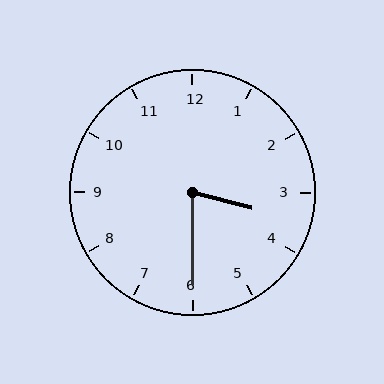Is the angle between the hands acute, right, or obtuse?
It is acute.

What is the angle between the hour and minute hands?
Approximately 75 degrees.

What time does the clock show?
3:30.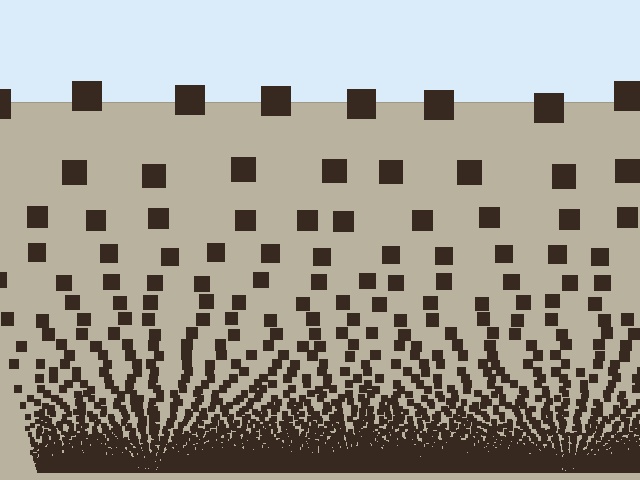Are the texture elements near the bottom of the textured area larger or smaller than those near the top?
Smaller. The gradient is inverted — elements near the bottom are smaller and denser.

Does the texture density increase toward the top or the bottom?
Density increases toward the bottom.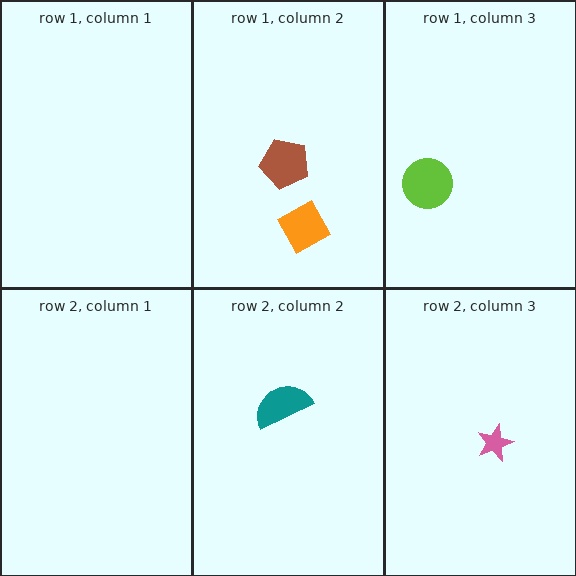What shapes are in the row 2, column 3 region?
The pink star.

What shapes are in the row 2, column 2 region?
The teal semicircle.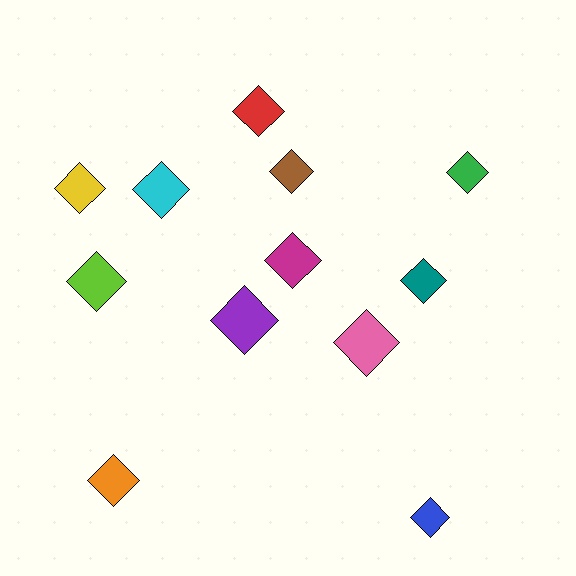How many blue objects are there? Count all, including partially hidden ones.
There is 1 blue object.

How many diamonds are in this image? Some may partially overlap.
There are 12 diamonds.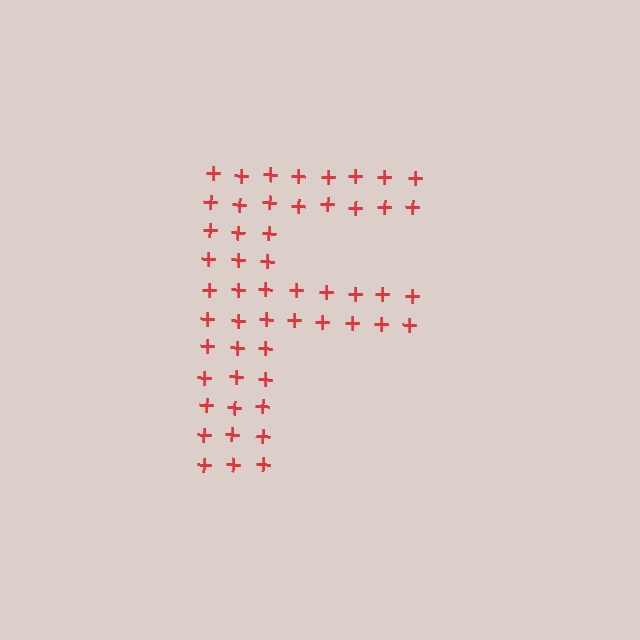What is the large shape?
The large shape is the letter F.